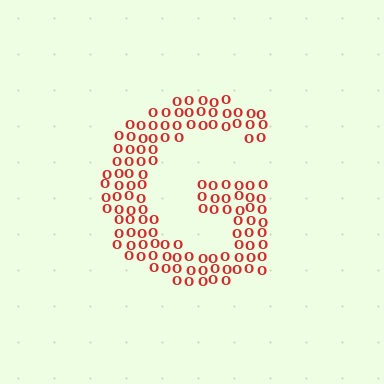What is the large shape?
The large shape is the letter G.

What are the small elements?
The small elements are letter O's.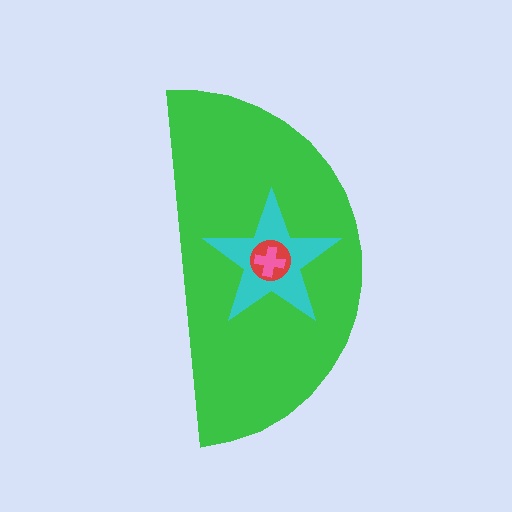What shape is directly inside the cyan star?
The red circle.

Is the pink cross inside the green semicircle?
Yes.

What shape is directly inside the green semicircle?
The cyan star.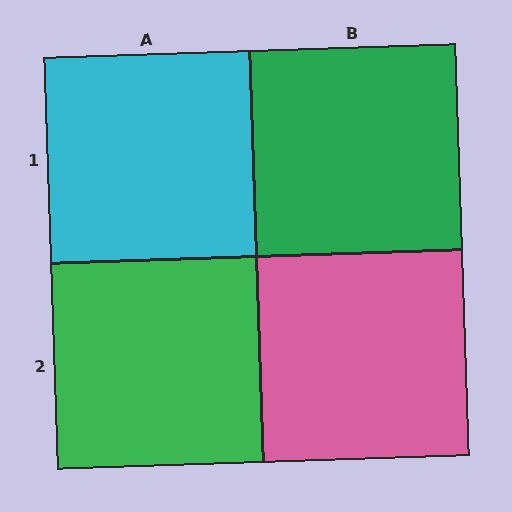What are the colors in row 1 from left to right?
Cyan, green.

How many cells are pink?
1 cell is pink.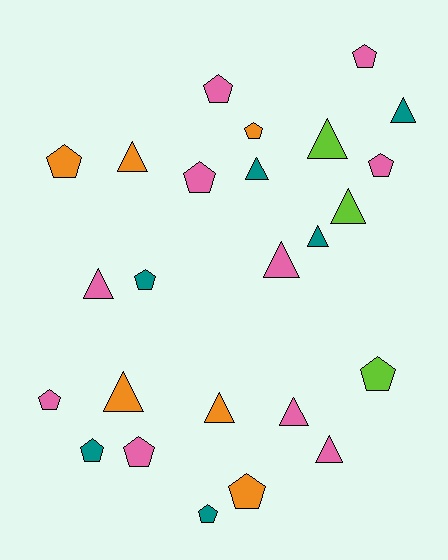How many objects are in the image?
There are 25 objects.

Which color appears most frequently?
Pink, with 10 objects.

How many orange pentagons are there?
There are 3 orange pentagons.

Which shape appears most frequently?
Pentagon, with 13 objects.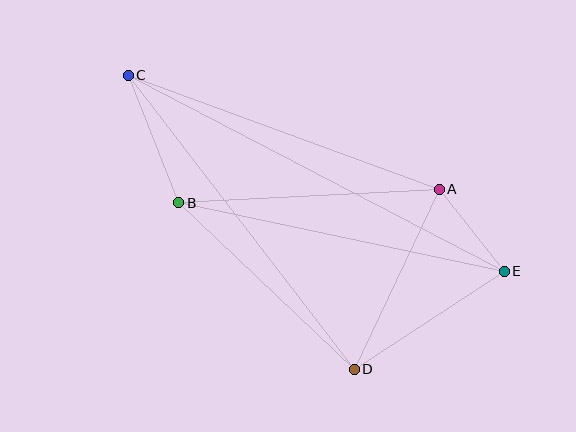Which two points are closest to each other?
Points A and E are closest to each other.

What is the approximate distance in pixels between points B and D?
The distance between B and D is approximately 242 pixels.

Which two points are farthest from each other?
Points C and E are farthest from each other.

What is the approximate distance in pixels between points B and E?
The distance between B and E is approximately 333 pixels.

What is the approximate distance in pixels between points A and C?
The distance between A and C is approximately 331 pixels.